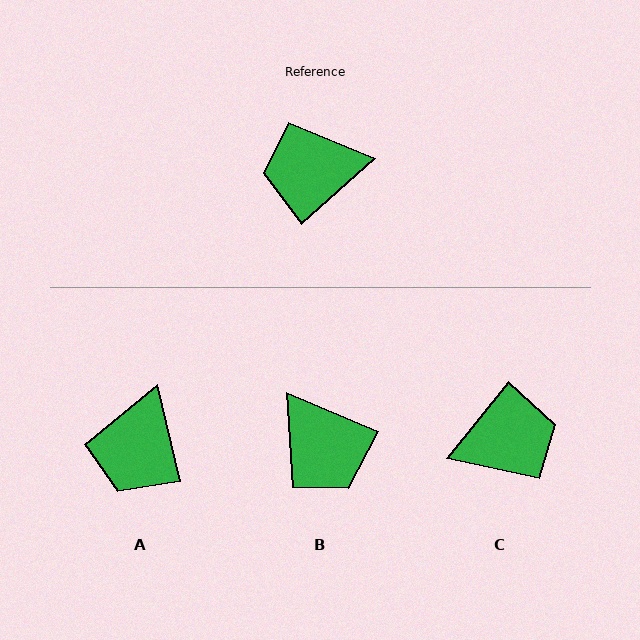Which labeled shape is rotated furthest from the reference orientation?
C, about 170 degrees away.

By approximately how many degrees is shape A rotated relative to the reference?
Approximately 62 degrees counter-clockwise.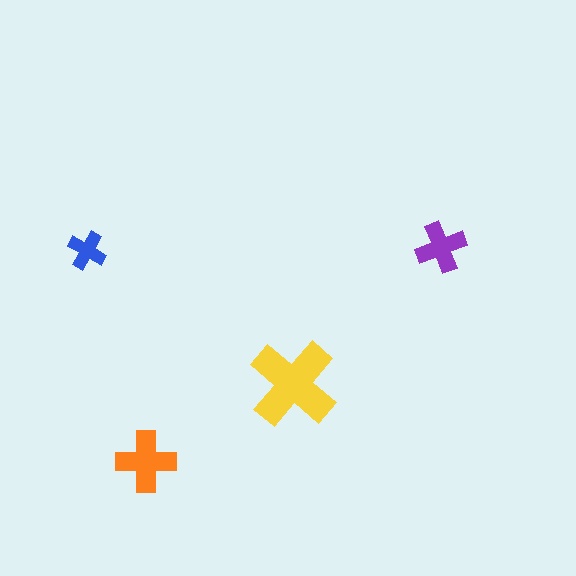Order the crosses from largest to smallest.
the yellow one, the orange one, the purple one, the blue one.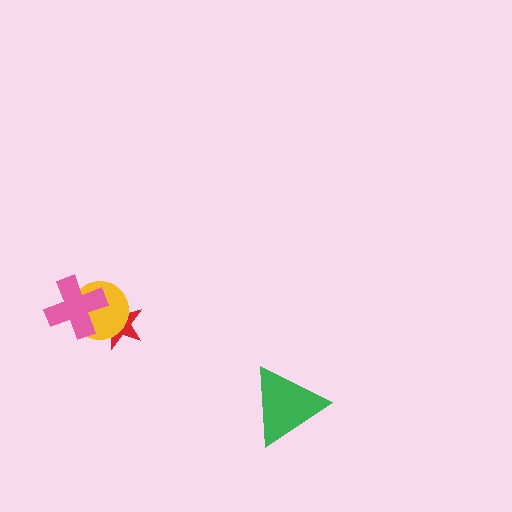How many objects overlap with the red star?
2 objects overlap with the red star.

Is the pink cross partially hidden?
No, no other shape covers it.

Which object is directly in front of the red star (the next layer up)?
The yellow circle is directly in front of the red star.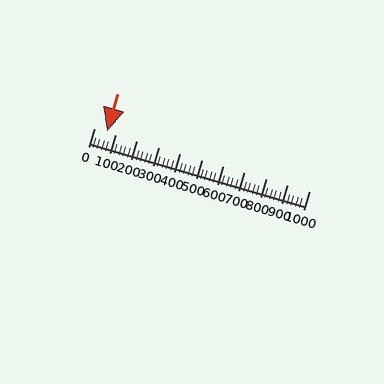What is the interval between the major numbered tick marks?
The major tick marks are spaced 100 units apart.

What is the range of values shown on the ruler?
The ruler shows values from 0 to 1000.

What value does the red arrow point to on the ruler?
The red arrow points to approximately 60.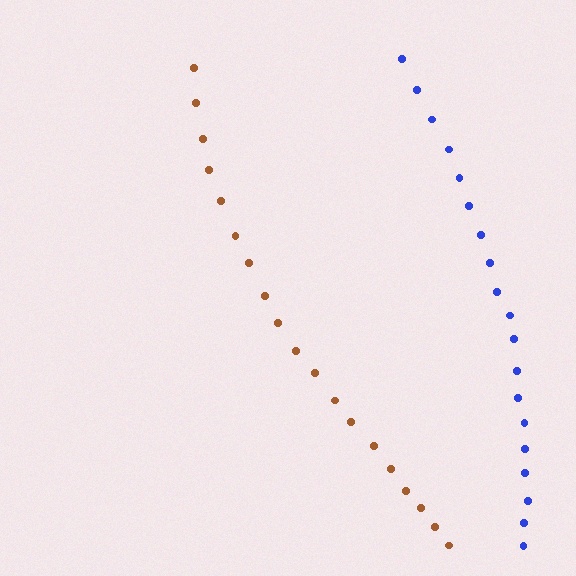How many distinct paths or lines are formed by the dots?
There are 2 distinct paths.